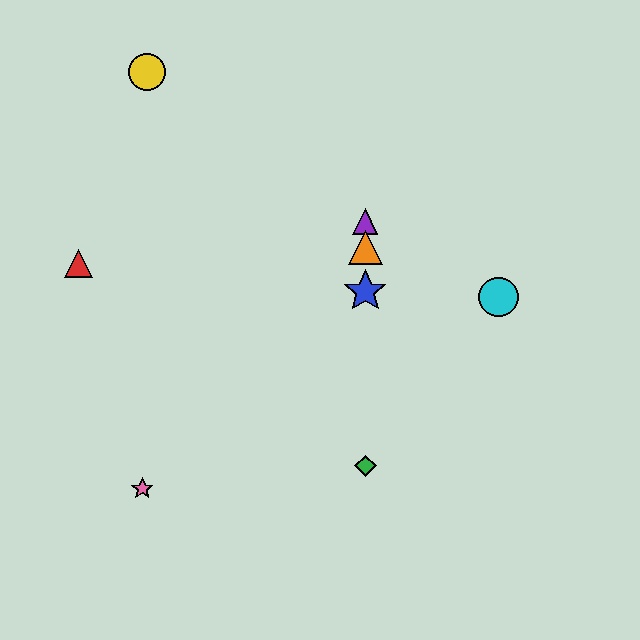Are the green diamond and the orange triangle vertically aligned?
Yes, both are at x≈365.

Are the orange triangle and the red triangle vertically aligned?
No, the orange triangle is at x≈365 and the red triangle is at x≈79.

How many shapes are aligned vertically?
4 shapes (the blue star, the green diamond, the purple triangle, the orange triangle) are aligned vertically.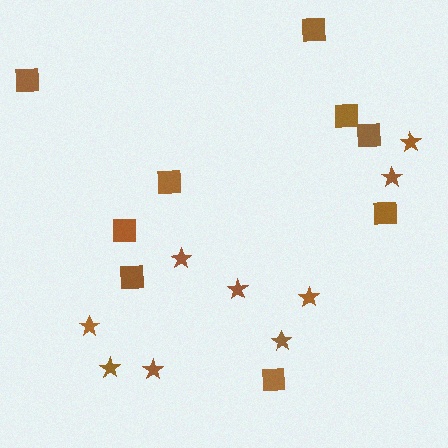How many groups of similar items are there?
There are 2 groups: one group of stars (9) and one group of squares (9).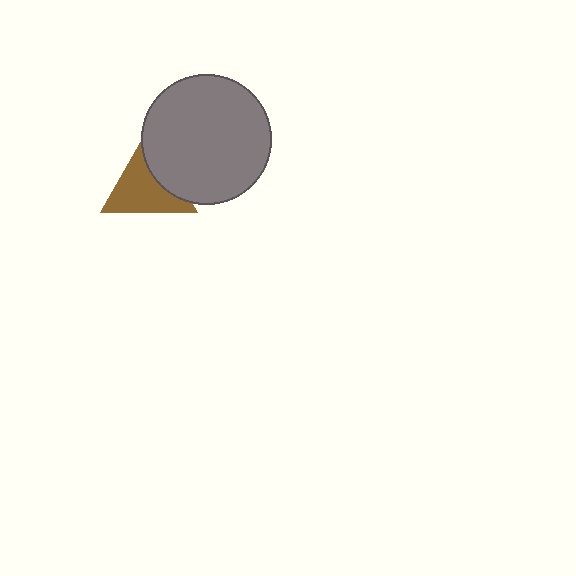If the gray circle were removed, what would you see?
You would see the complete brown triangle.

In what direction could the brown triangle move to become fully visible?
The brown triangle could move left. That would shift it out from behind the gray circle entirely.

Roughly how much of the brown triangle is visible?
Most of it is visible (roughly 68%).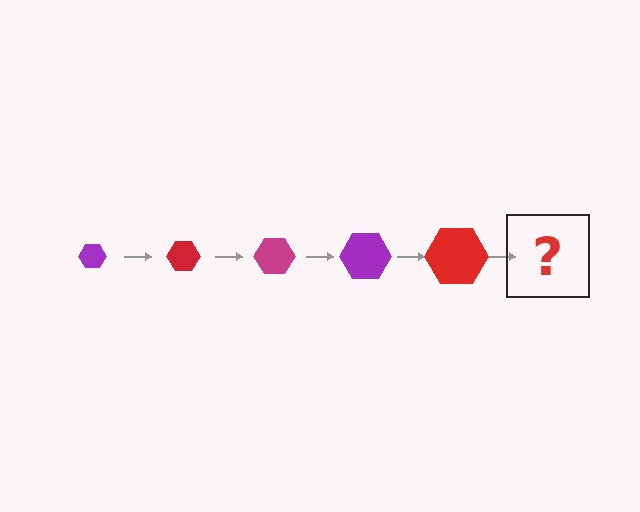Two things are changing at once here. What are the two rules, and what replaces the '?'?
The two rules are that the hexagon grows larger each step and the color cycles through purple, red, and magenta. The '?' should be a magenta hexagon, larger than the previous one.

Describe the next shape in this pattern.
It should be a magenta hexagon, larger than the previous one.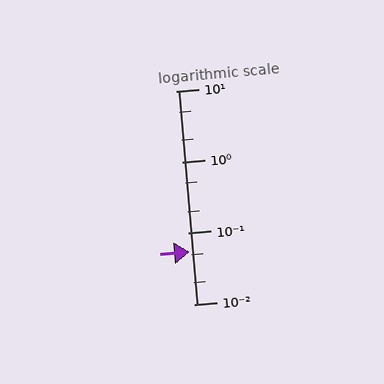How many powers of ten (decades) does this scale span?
The scale spans 3 decades, from 0.01 to 10.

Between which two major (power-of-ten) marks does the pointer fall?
The pointer is between 0.01 and 0.1.